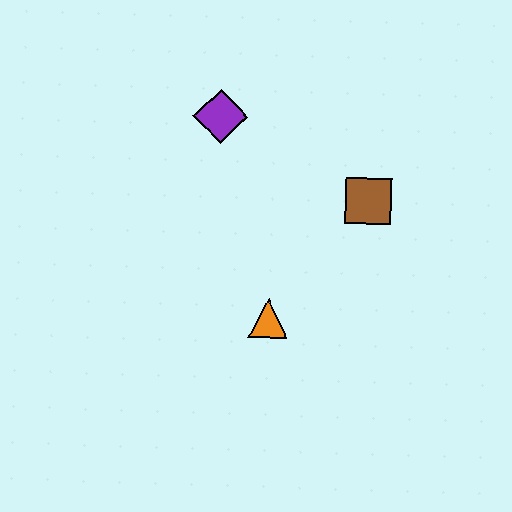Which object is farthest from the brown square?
The purple diamond is farthest from the brown square.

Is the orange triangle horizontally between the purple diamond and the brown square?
Yes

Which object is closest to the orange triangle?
The brown square is closest to the orange triangle.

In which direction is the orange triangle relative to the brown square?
The orange triangle is below the brown square.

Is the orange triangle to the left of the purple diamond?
No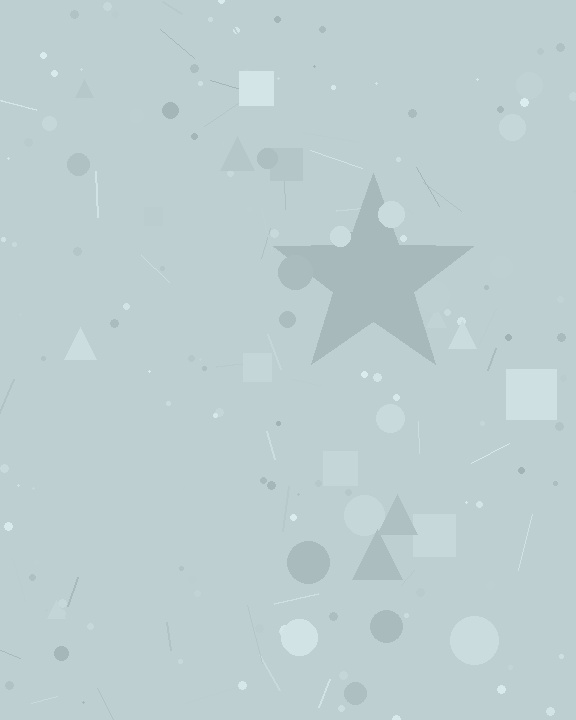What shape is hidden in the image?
A star is hidden in the image.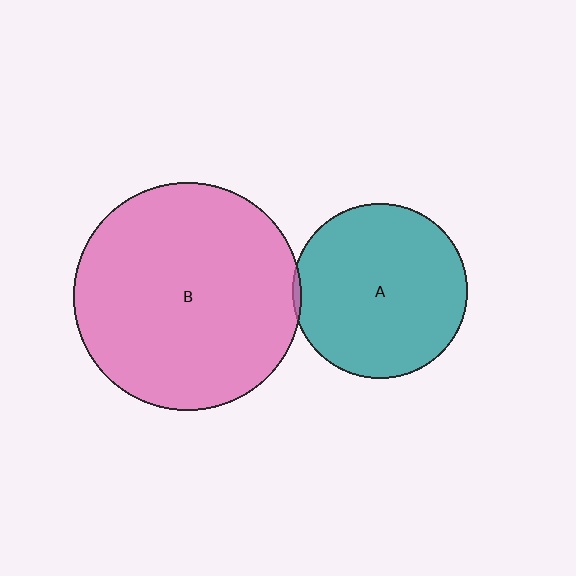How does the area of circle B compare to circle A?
Approximately 1.7 times.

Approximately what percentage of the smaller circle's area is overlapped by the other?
Approximately 5%.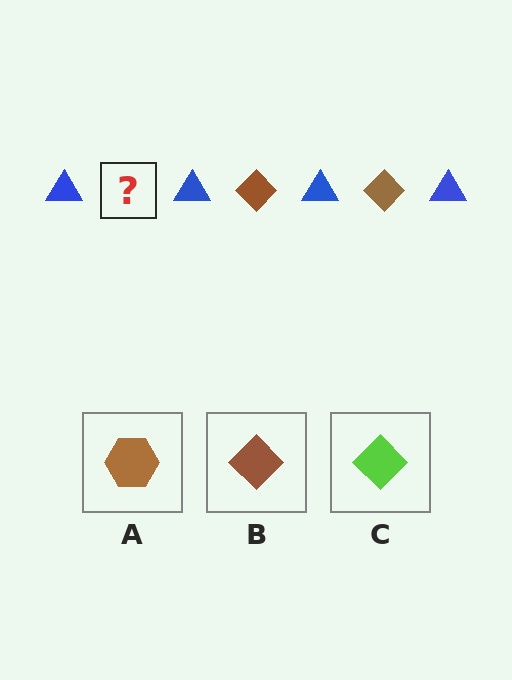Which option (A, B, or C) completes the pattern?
B.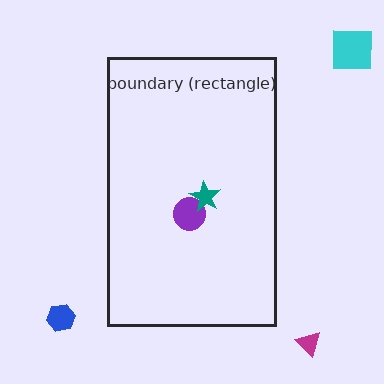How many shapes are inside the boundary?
2 inside, 3 outside.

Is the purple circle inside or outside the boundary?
Inside.